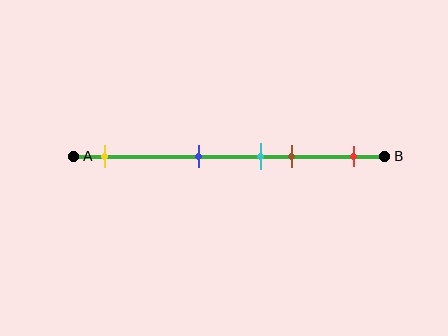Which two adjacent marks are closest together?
The cyan and brown marks are the closest adjacent pair.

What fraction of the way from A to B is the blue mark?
The blue mark is approximately 40% (0.4) of the way from A to B.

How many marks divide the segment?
There are 5 marks dividing the segment.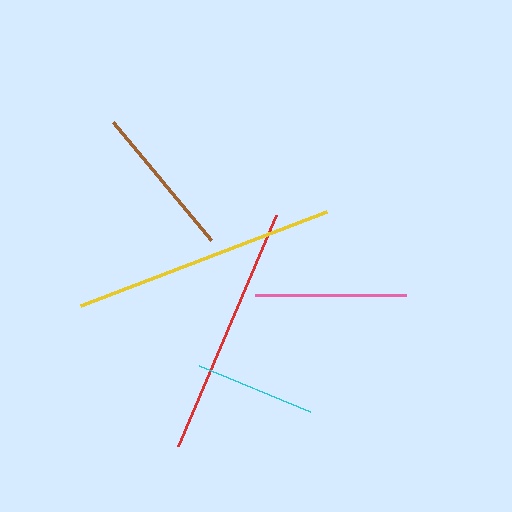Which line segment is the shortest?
The cyan line is the shortest at approximately 119 pixels.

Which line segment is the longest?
The yellow line is the longest at approximately 263 pixels.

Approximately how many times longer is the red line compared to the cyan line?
The red line is approximately 2.1 times the length of the cyan line.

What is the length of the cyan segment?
The cyan segment is approximately 119 pixels long.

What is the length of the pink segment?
The pink segment is approximately 151 pixels long.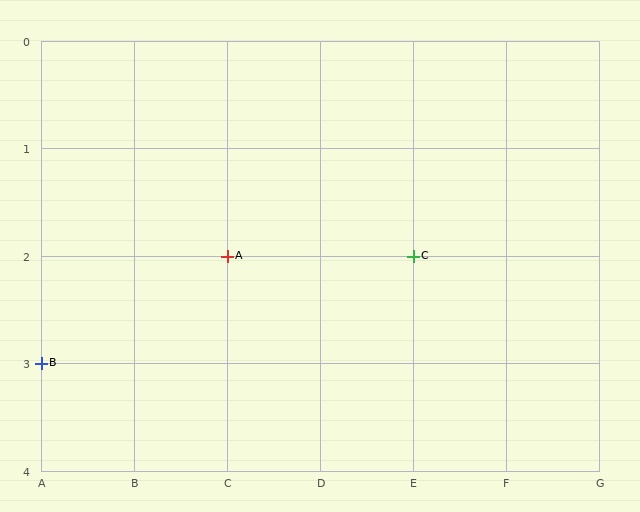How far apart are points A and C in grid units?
Points A and C are 2 columns apart.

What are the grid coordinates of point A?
Point A is at grid coordinates (C, 2).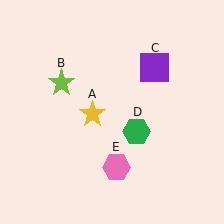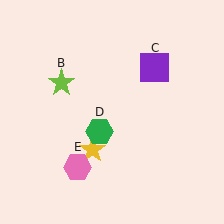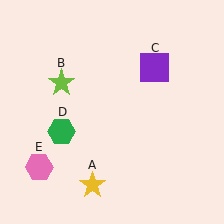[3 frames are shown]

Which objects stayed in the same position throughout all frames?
Lime star (object B) and purple square (object C) remained stationary.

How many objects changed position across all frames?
3 objects changed position: yellow star (object A), green hexagon (object D), pink hexagon (object E).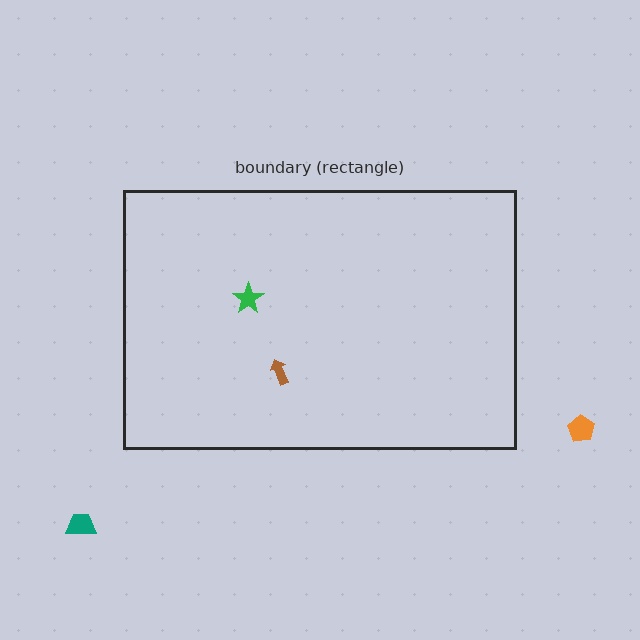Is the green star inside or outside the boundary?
Inside.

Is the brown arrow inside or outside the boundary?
Inside.